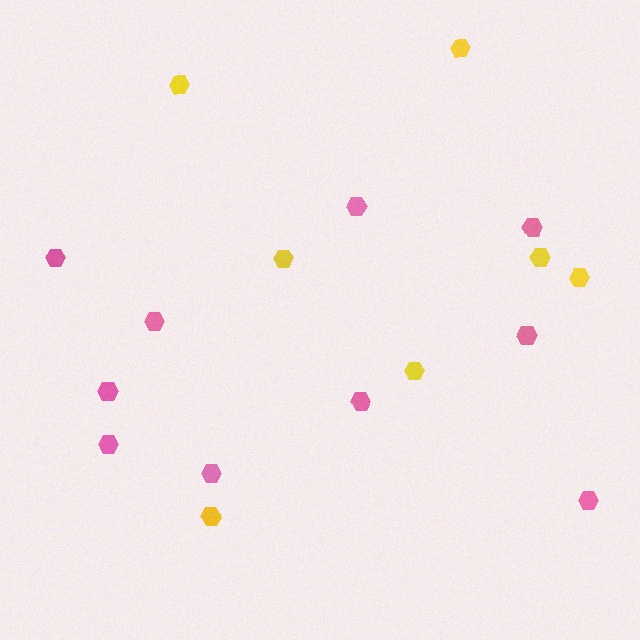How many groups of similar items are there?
There are 2 groups: one group of pink hexagons (10) and one group of yellow hexagons (7).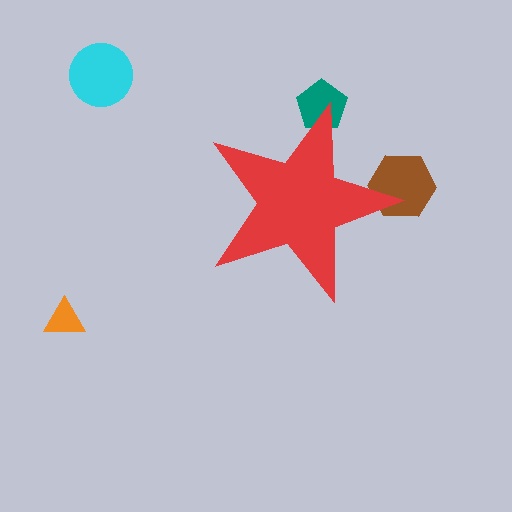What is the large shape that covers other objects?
A red star.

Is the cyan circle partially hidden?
No, the cyan circle is fully visible.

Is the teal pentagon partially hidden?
Yes, the teal pentagon is partially hidden behind the red star.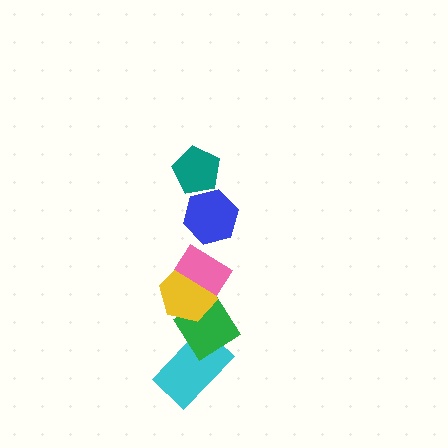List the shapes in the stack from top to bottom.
From top to bottom: the teal pentagon, the blue hexagon, the pink rectangle, the yellow hexagon, the green diamond, the cyan rectangle.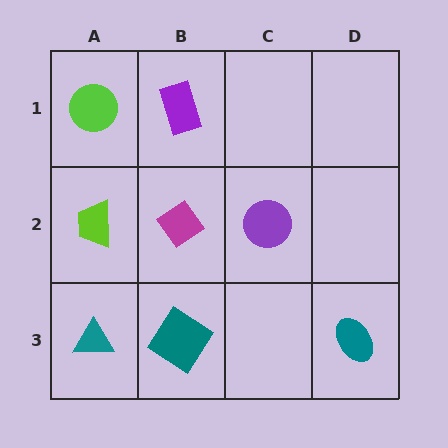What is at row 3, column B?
A teal diamond.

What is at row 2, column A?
A lime trapezoid.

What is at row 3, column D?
A teal ellipse.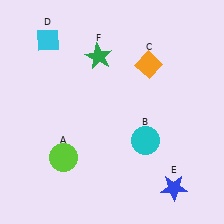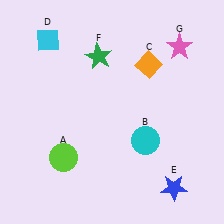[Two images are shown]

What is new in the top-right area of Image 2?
A pink star (G) was added in the top-right area of Image 2.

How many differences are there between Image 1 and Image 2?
There is 1 difference between the two images.